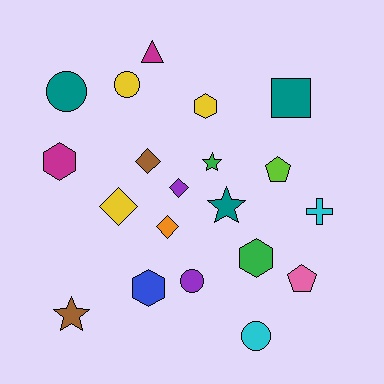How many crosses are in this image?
There is 1 cross.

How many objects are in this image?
There are 20 objects.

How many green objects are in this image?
There are 2 green objects.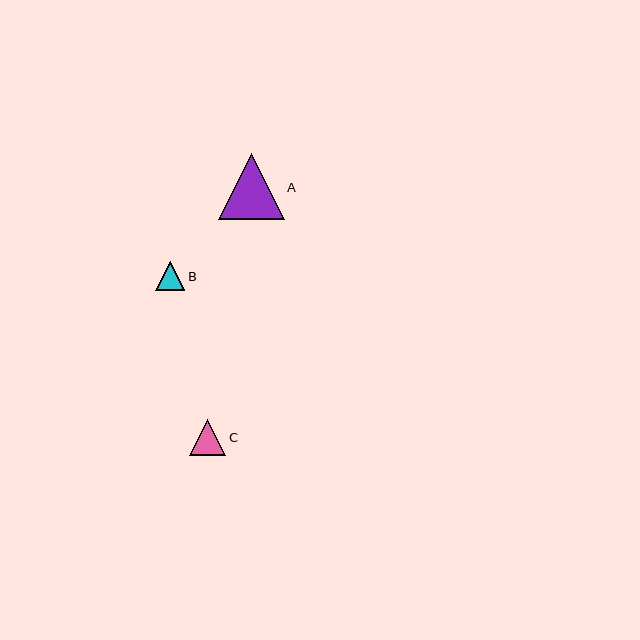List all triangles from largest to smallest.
From largest to smallest: A, C, B.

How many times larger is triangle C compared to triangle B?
Triangle C is approximately 1.2 times the size of triangle B.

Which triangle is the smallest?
Triangle B is the smallest with a size of approximately 29 pixels.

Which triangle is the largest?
Triangle A is the largest with a size of approximately 66 pixels.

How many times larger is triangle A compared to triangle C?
Triangle A is approximately 1.8 times the size of triangle C.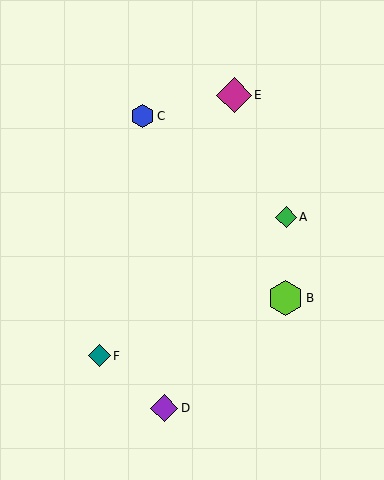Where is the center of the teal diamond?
The center of the teal diamond is at (100, 356).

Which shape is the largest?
The lime hexagon (labeled B) is the largest.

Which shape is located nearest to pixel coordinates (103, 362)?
The teal diamond (labeled F) at (100, 356) is nearest to that location.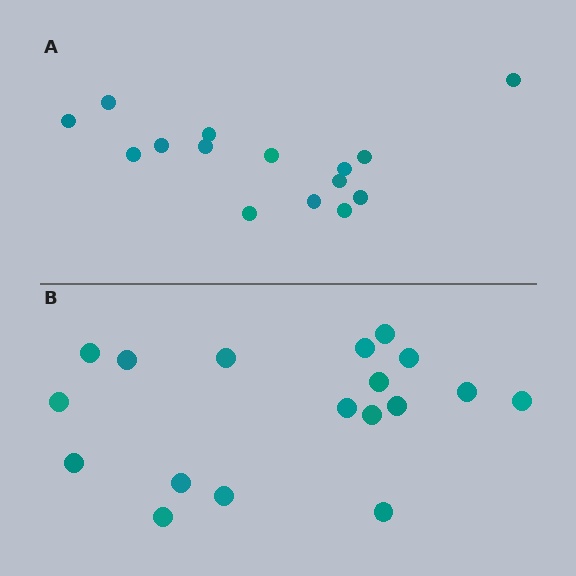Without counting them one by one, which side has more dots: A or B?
Region B (the bottom region) has more dots.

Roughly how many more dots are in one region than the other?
Region B has just a few more — roughly 2 or 3 more dots than region A.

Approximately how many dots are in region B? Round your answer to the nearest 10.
About 20 dots. (The exact count is 18, which rounds to 20.)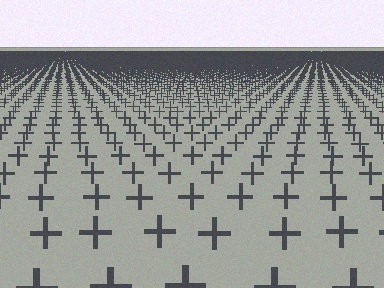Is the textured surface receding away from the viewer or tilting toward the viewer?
The surface is receding away from the viewer. Texture elements get smaller and denser toward the top.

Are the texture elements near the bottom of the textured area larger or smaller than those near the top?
Larger. Near the bottom, elements are closer to the viewer and appear at a bigger on-screen size.